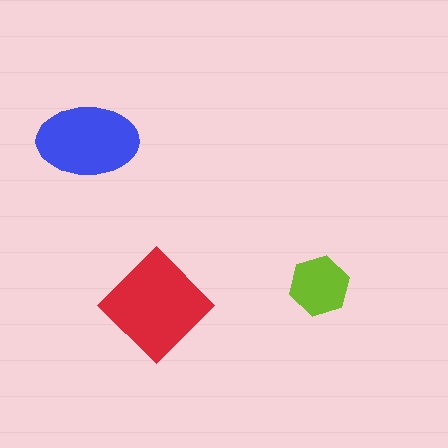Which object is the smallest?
The lime hexagon.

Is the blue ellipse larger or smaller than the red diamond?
Smaller.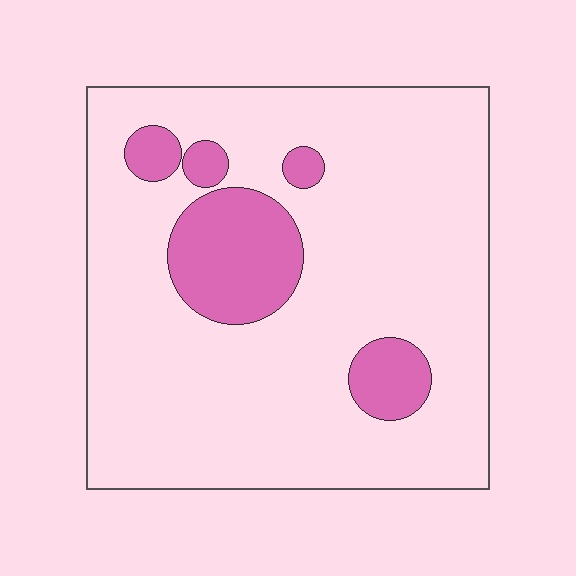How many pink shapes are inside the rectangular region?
5.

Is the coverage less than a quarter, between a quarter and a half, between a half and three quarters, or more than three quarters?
Less than a quarter.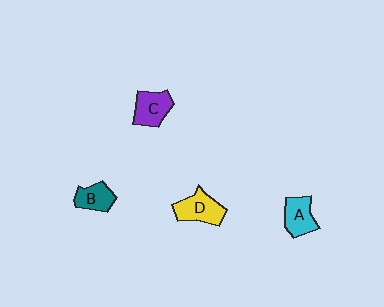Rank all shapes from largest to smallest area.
From largest to smallest: D (yellow), C (purple), A (cyan), B (teal).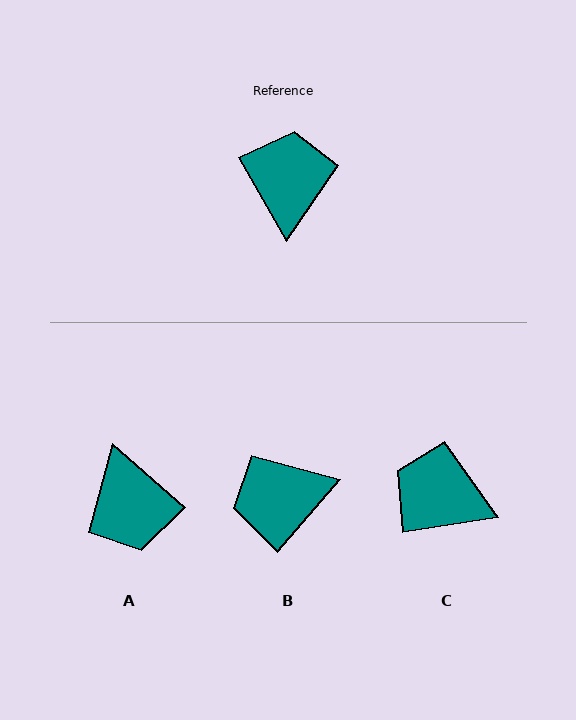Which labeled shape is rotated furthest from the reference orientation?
A, about 161 degrees away.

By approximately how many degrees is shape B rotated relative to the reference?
Approximately 109 degrees counter-clockwise.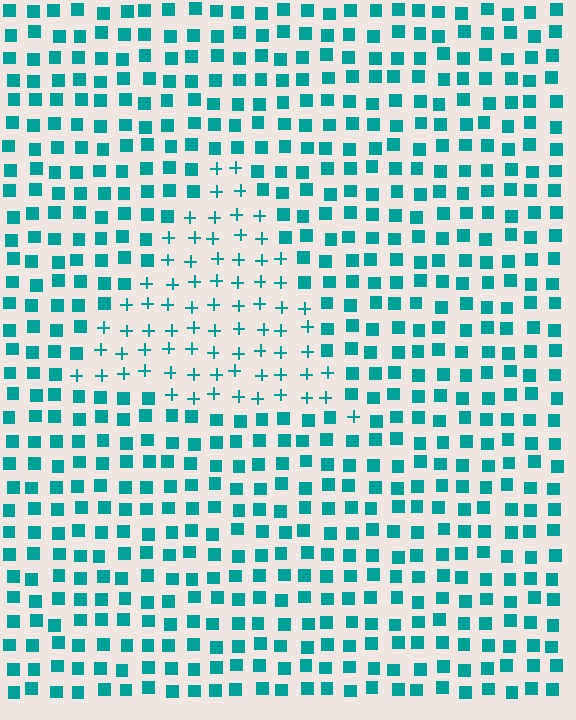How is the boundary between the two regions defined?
The boundary is defined by a change in element shape: plus signs inside vs. squares outside. All elements share the same color and spacing.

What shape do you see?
I see a triangle.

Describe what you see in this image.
The image is filled with small teal elements arranged in a uniform grid. A triangle-shaped region contains plus signs, while the surrounding area contains squares. The boundary is defined purely by the change in element shape.